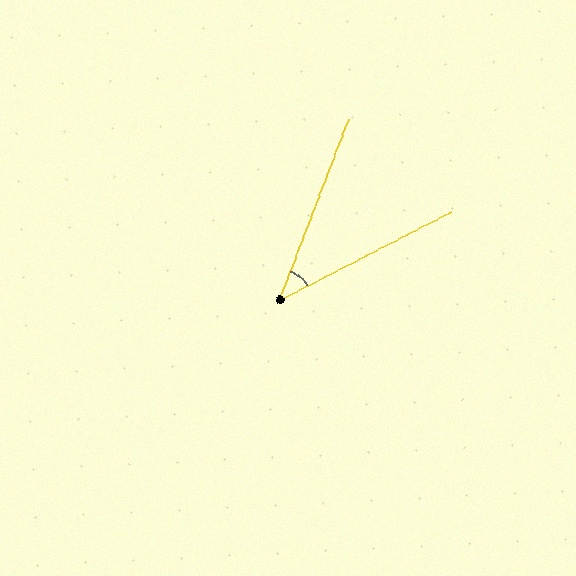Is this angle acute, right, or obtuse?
It is acute.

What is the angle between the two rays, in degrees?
Approximately 42 degrees.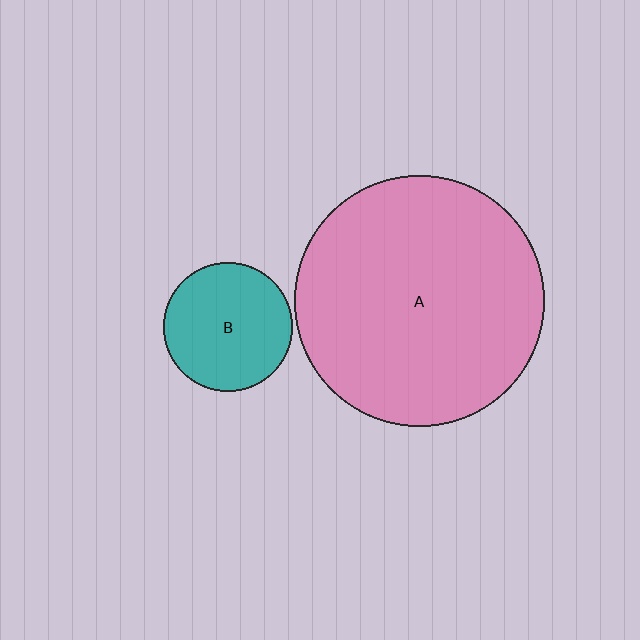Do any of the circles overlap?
No, none of the circles overlap.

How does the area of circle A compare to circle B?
Approximately 3.8 times.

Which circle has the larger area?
Circle A (pink).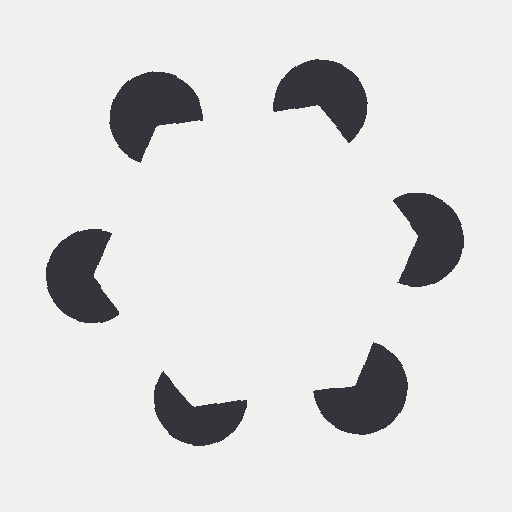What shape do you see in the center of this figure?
An illusory hexagon — its edges are inferred from the aligned wedge cuts in the pac-man discs, not physically drawn.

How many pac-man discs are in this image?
There are 6 — one at each vertex of the illusory hexagon.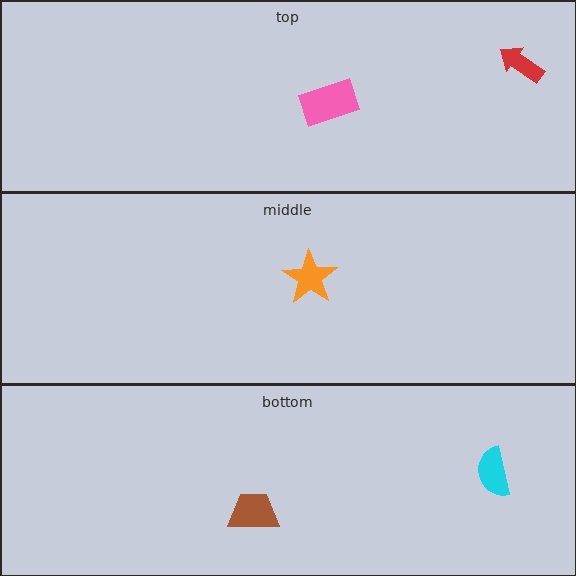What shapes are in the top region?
The red arrow, the pink rectangle.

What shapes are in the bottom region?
The brown trapezoid, the cyan semicircle.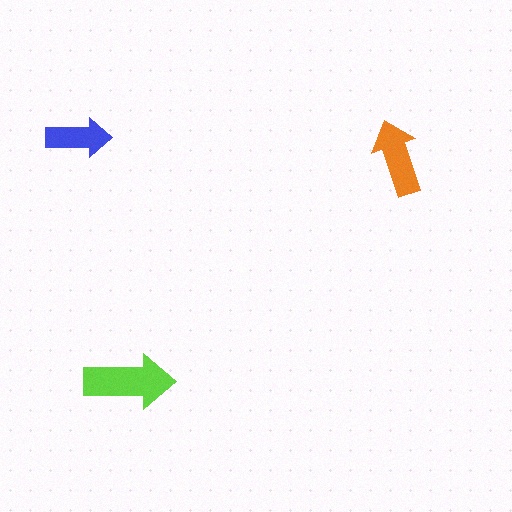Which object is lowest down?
The lime arrow is bottommost.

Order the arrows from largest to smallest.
the lime one, the orange one, the blue one.